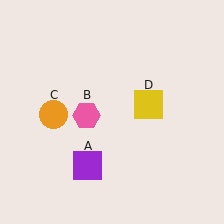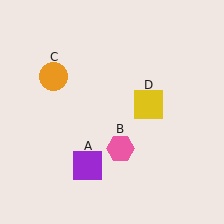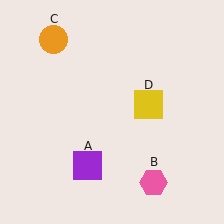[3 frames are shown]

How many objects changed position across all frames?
2 objects changed position: pink hexagon (object B), orange circle (object C).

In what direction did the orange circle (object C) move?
The orange circle (object C) moved up.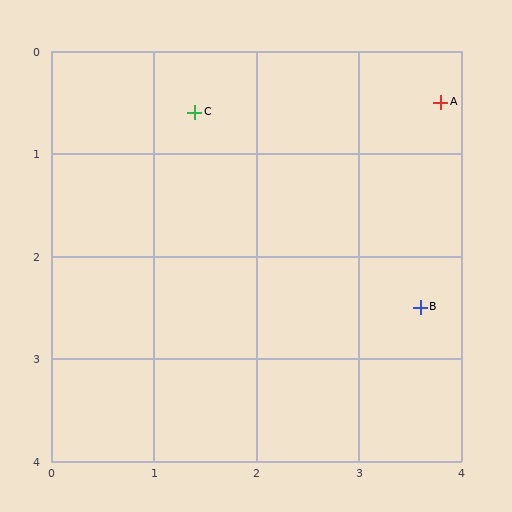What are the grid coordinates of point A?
Point A is at approximately (3.8, 0.5).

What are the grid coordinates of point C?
Point C is at approximately (1.4, 0.6).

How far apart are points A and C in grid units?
Points A and C are about 2.4 grid units apart.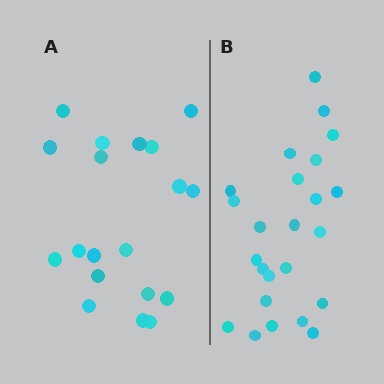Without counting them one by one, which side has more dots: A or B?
Region B (the right region) has more dots.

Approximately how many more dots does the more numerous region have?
Region B has about 5 more dots than region A.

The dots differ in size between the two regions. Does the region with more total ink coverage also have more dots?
No. Region A has more total ink coverage because its dots are larger, but region B actually contains more individual dots. Total area can be misleading — the number of items is what matters here.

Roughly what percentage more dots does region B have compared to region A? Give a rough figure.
About 25% more.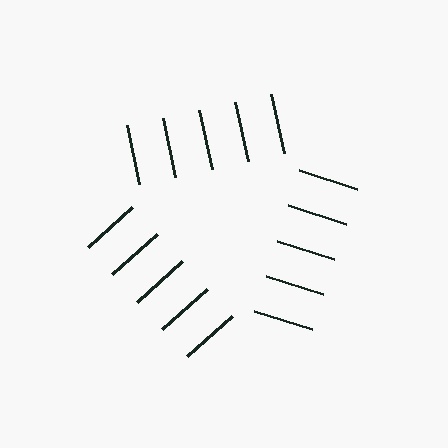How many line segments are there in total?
15 — 5 along each of the 3 edges.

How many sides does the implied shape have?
3 sides — the line-ends trace a triangle.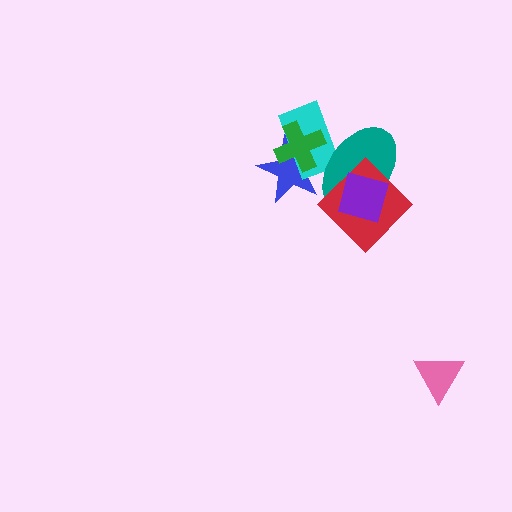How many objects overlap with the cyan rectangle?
3 objects overlap with the cyan rectangle.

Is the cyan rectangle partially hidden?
Yes, it is partially covered by another shape.